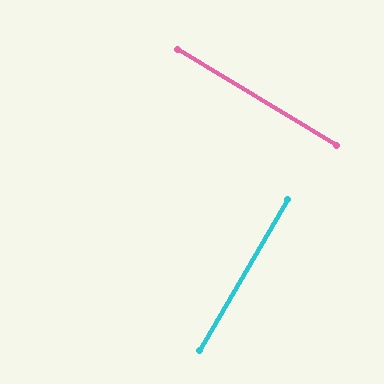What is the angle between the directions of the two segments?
Approximately 89 degrees.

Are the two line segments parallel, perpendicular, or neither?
Perpendicular — they meet at approximately 89°.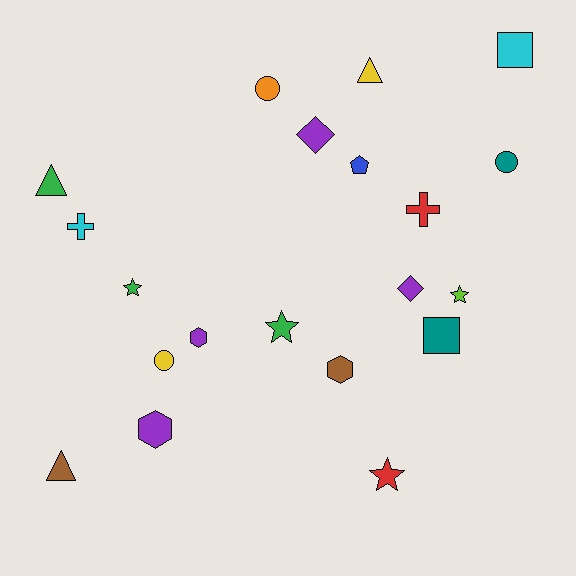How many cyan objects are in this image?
There are 2 cyan objects.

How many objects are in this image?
There are 20 objects.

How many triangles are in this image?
There are 3 triangles.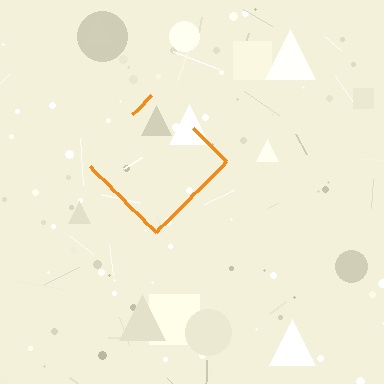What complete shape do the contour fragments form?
The contour fragments form a diamond.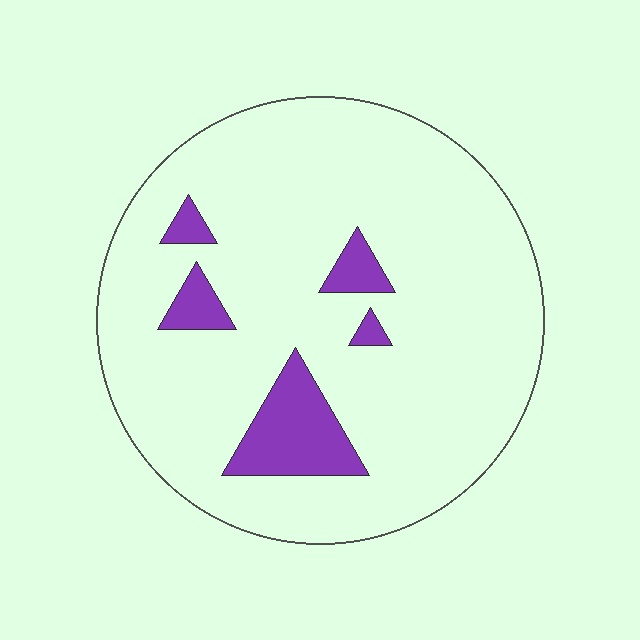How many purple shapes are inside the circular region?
5.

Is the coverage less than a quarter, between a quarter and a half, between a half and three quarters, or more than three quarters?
Less than a quarter.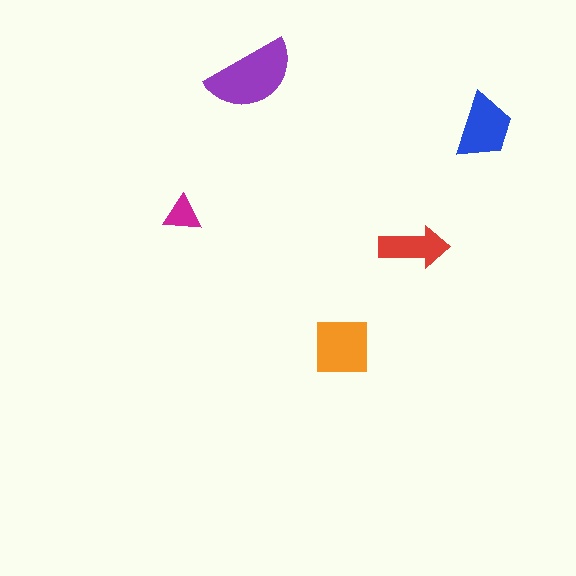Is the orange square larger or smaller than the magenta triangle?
Larger.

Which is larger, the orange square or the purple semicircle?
The purple semicircle.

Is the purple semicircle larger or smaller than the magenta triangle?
Larger.